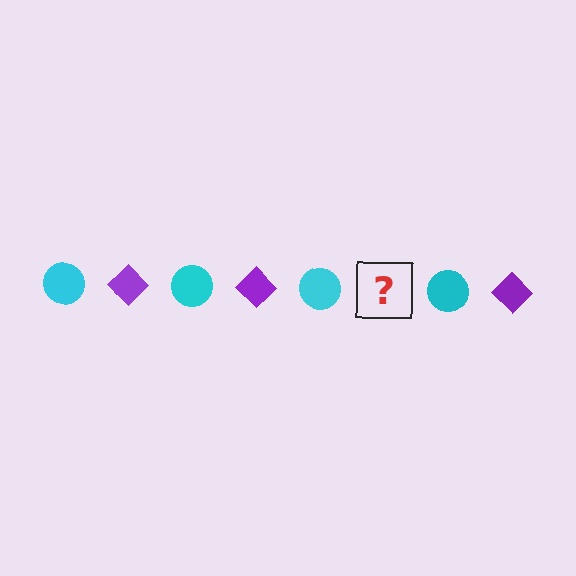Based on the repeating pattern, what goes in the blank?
The blank should be a purple diamond.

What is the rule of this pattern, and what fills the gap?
The rule is that the pattern alternates between cyan circle and purple diamond. The gap should be filled with a purple diamond.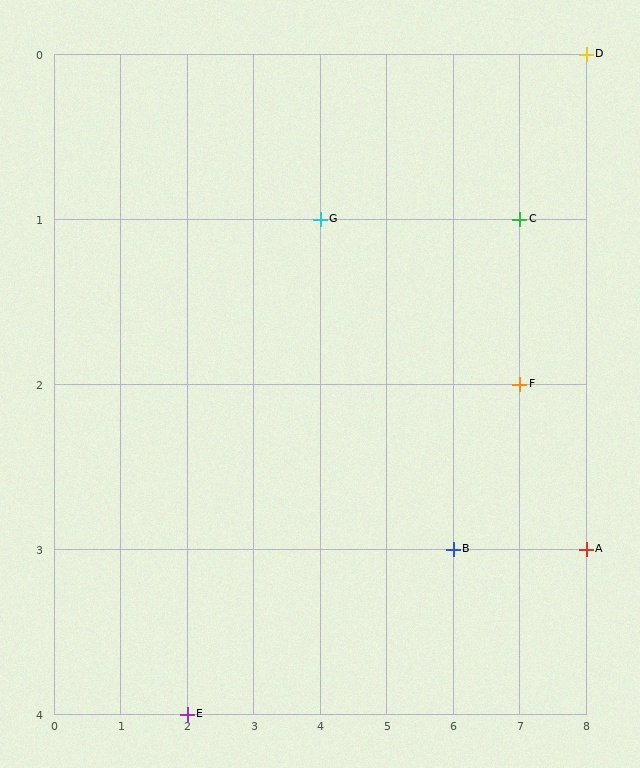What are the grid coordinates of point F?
Point F is at grid coordinates (7, 2).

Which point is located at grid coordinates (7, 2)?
Point F is at (7, 2).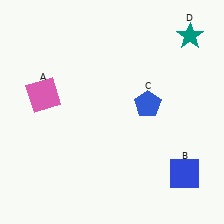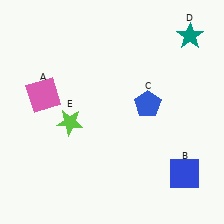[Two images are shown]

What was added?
A lime star (E) was added in Image 2.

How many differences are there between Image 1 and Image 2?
There is 1 difference between the two images.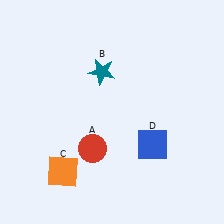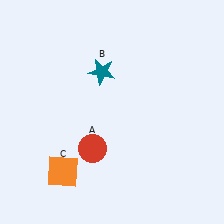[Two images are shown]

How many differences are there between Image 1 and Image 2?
There is 1 difference between the two images.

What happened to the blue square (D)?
The blue square (D) was removed in Image 2. It was in the bottom-right area of Image 1.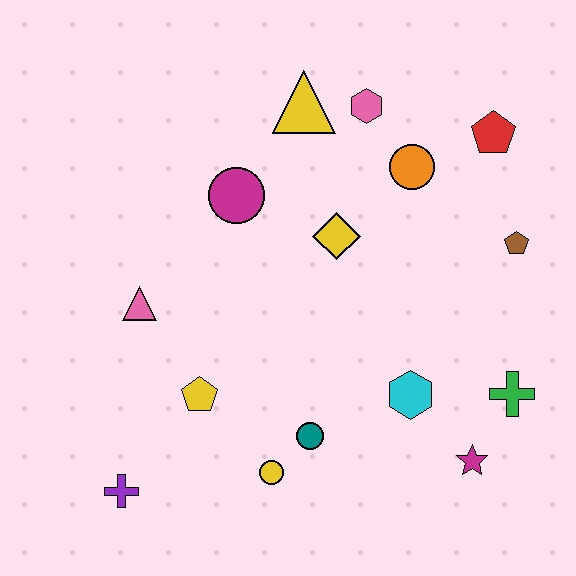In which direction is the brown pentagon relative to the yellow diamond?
The brown pentagon is to the right of the yellow diamond.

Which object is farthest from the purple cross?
The red pentagon is farthest from the purple cross.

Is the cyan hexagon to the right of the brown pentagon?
No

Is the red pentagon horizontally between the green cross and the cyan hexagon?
Yes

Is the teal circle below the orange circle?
Yes